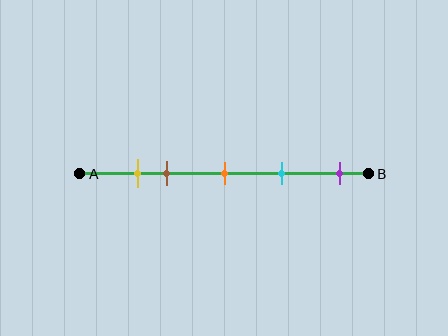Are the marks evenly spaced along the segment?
No, the marks are not evenly spaced.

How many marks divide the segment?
There are 5 marks dividing the segment.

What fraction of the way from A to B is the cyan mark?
The cyan mark is approximately 70% (0.7) of the way from A to B.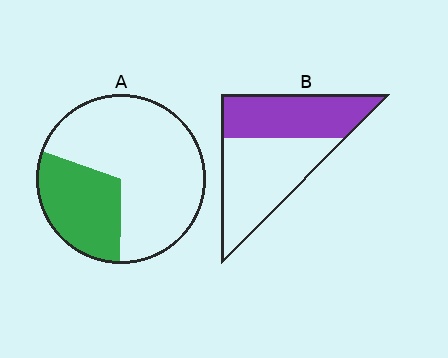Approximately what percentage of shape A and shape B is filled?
A is approximately 30% and B is approximately 45%.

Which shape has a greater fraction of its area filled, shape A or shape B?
Shape B.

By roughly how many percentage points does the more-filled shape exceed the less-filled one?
By roughly 15 percentage points (B over A).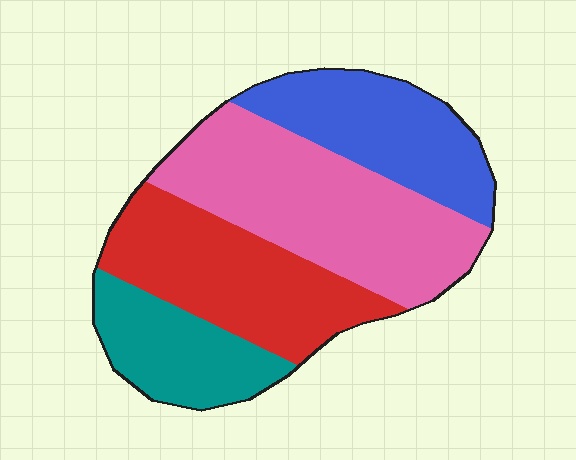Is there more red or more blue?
Red.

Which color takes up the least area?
Teal, at roughly 15%.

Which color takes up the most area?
Pink, at roughly 35%.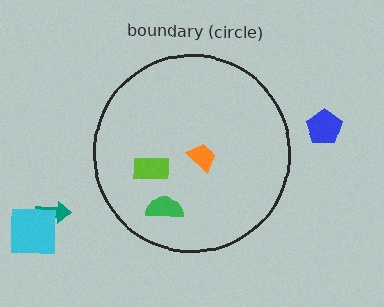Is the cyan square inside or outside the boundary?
Outside.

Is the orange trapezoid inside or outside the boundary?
Inside.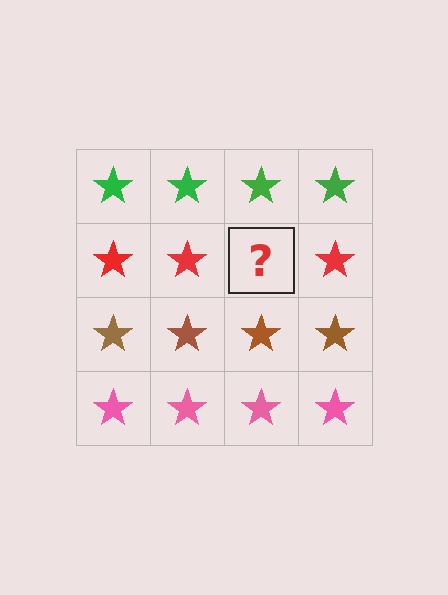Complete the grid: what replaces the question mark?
The question mark should be replaced with a red star.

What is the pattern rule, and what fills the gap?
The rule is that each row has a consistent color. The gap should be filled with a red star.